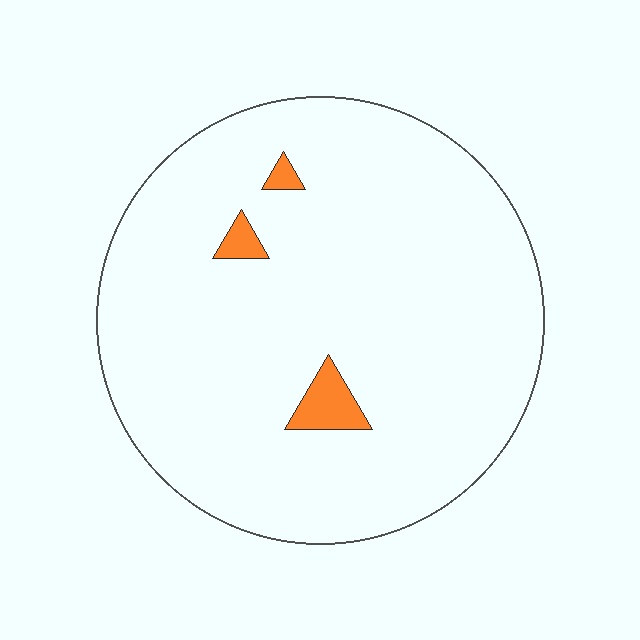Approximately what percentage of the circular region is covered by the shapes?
Approximately 5%.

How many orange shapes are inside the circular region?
3.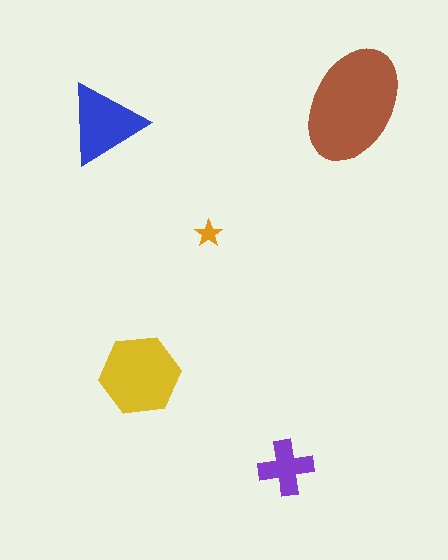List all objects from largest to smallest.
The brown ellipse, the yellow hexagon, the blue triangle, the purple cross, the orange star.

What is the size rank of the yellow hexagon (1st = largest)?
2nd.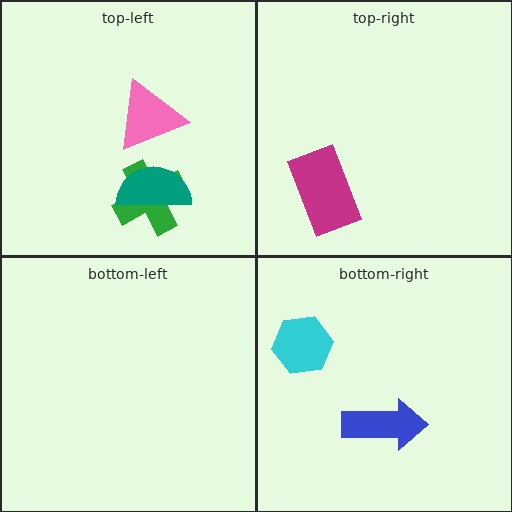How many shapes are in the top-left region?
3.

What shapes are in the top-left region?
The pink triangle, the green cross, the teal semicircle.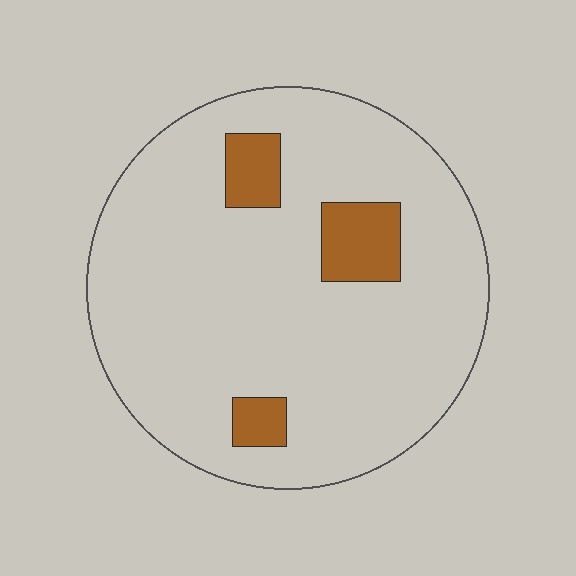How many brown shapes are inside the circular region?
3.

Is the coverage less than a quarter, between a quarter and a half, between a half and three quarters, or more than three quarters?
Less than a quarter.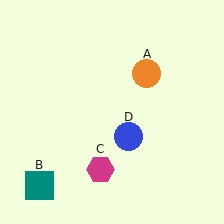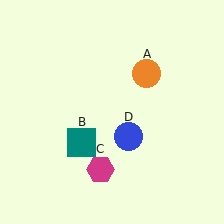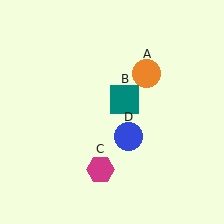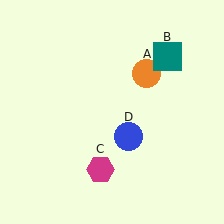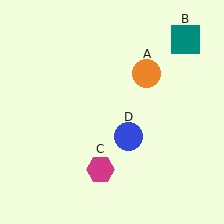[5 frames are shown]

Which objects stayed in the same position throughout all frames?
Orange circle (object A) and magenta hexagon (object C) and blue circle (object D) remained stationary.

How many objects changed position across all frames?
1 object changed position: teal square (object B).